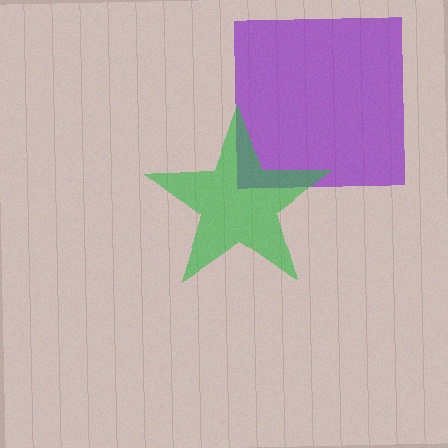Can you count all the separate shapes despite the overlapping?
Yes, there are 2 separate shapes.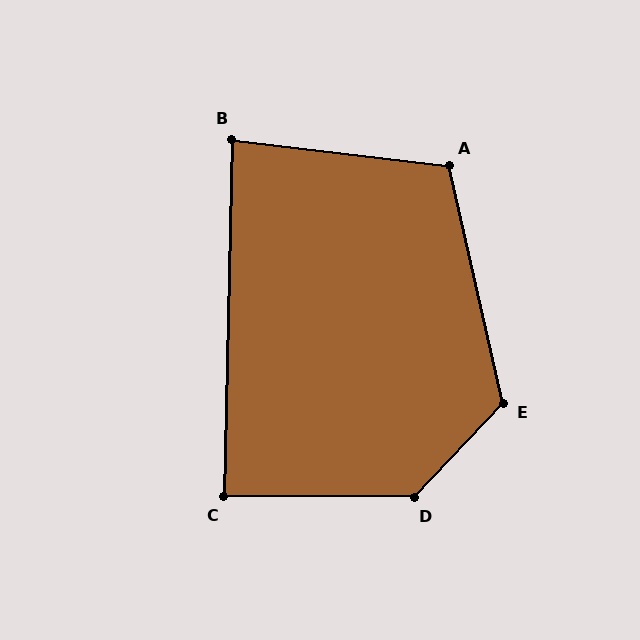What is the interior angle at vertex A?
Approximately 110 degrees (obtuse).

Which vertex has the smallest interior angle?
B, at approximately 84 degrees.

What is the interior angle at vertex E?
Approximately 124 degrees (obtuse).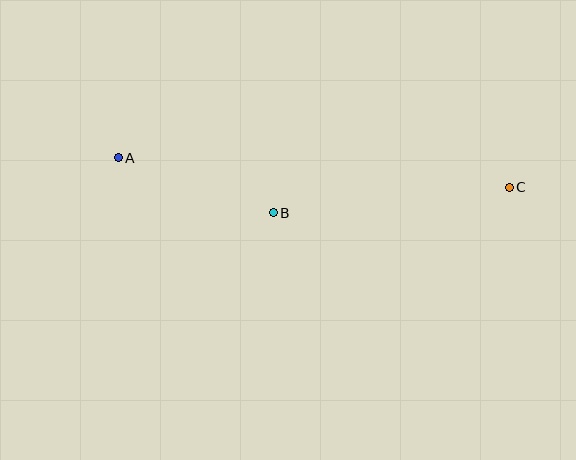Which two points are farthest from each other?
Points A and C are farthest from each other.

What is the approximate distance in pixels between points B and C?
The distance between B and C is approximately 237 pixels.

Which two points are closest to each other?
Points A and B are closest to each other.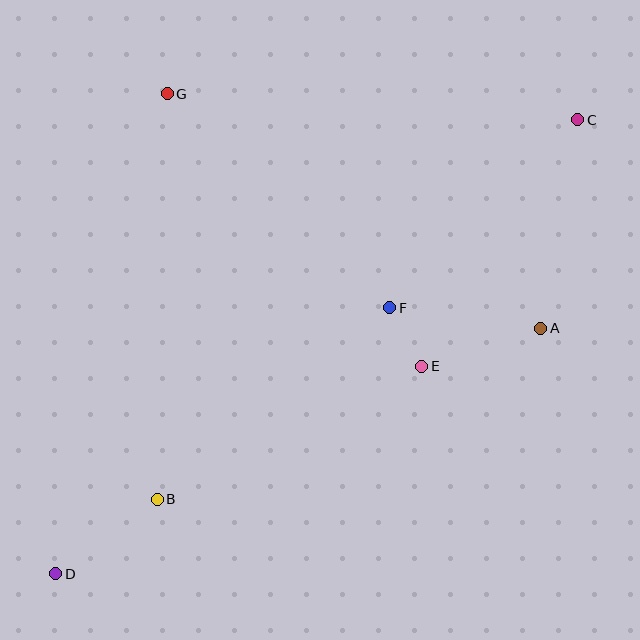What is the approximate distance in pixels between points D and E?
The distance between D and E is approximately 421 pixels.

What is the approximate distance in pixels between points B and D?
The distance between B and D is approximately 126 pixels.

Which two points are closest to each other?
Points E and F are closest to each other.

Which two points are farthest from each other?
Points C and D are farthest from each other.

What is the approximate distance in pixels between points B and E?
The distance between B and E is approximately 296 pixels.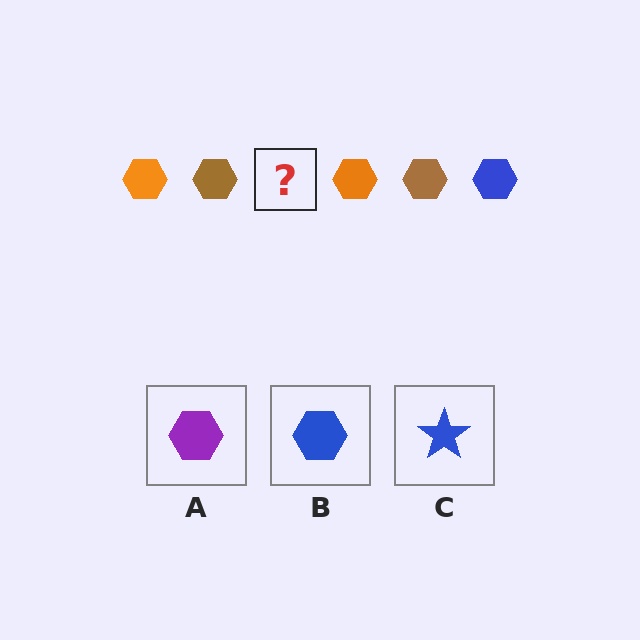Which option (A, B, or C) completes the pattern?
B.